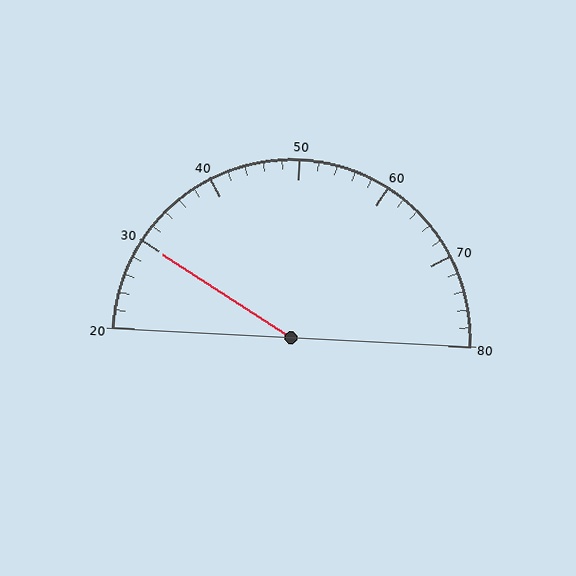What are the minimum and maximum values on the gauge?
The gauge ranges from 20 to 80.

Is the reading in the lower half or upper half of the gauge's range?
The reading is in the lower half of the range (20 to 80).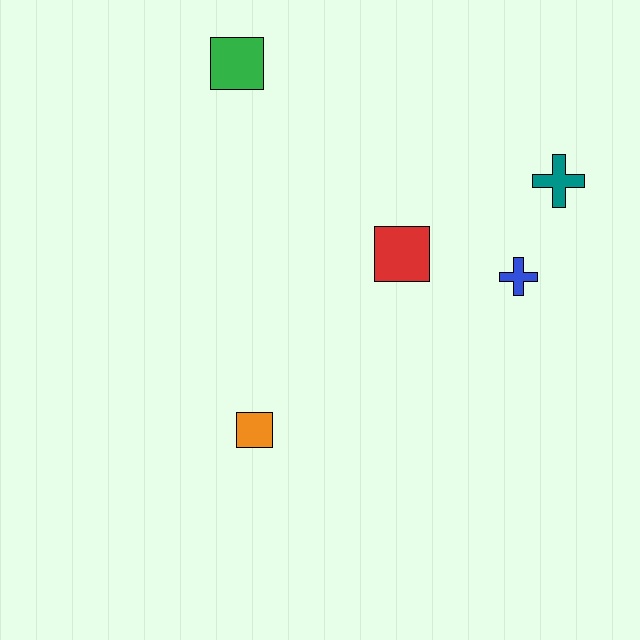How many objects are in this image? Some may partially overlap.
There are 5 objects.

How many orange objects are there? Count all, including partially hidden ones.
There is 1 orange object.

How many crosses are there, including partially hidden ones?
There are 2 crosses.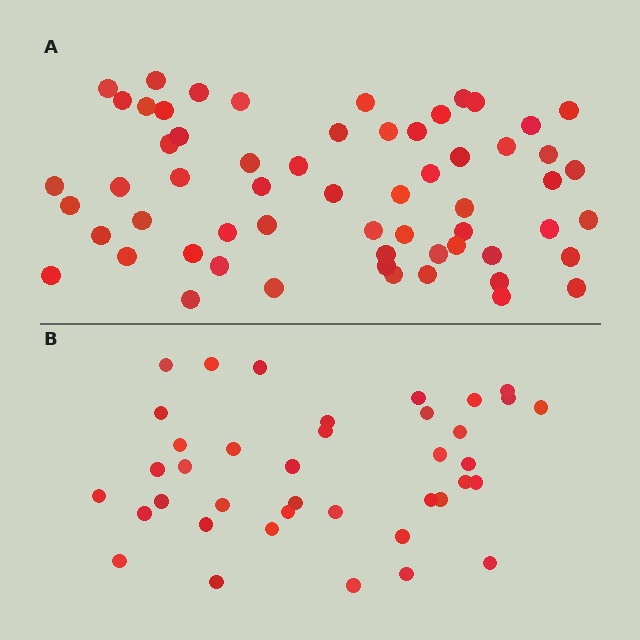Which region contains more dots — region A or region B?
Region A (the top region) has more dots.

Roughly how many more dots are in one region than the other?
Region A has approximately 20 more dots than region B.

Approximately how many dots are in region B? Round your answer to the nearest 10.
About 40 dots. (The exact count is 39, which rounds to 40.)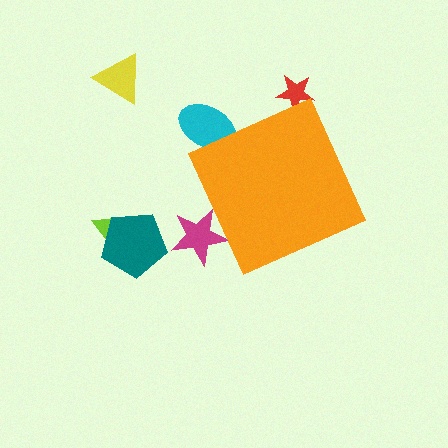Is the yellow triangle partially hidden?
No, the yellow triangle is fully visible.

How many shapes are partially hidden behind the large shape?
3 shapes are partially hidden.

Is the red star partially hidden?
Yes, the red star is partially hidden behind the orange diamond.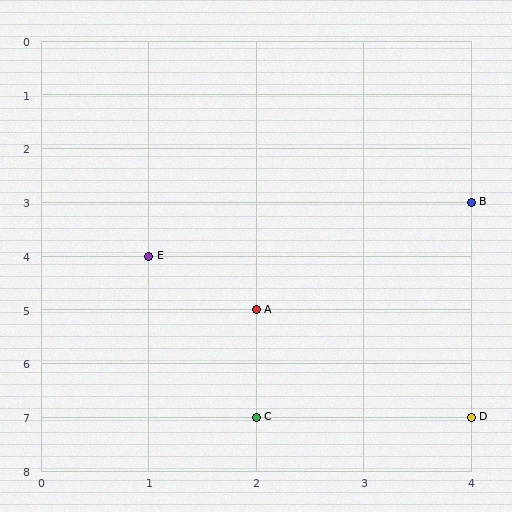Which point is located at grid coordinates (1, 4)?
Point E is at (1, 4).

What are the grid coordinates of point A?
Point A is at grid coordinates (2, 5).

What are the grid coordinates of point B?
Point B is at grid coordinates (4, 3).